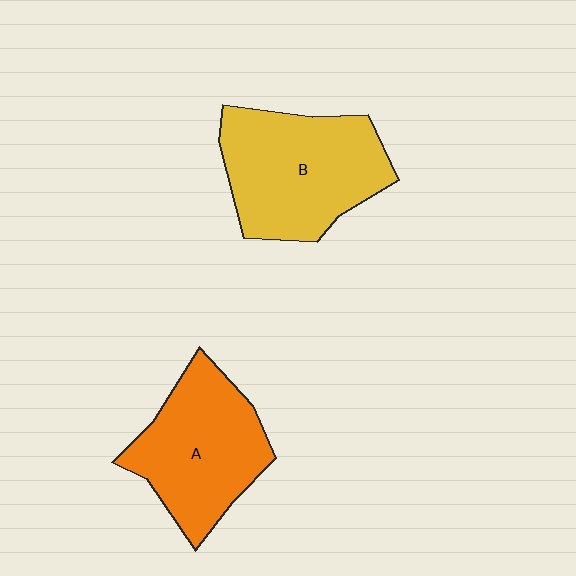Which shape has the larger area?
Shape B (yellow).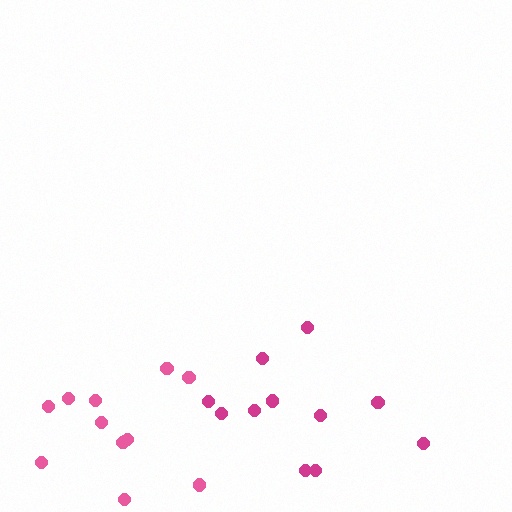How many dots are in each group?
Group 1: 12 dots, Group 2: 11 dots (23 total).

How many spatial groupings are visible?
There are 2 spatial groupings.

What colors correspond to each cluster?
The clusters are colored: pink, magenta.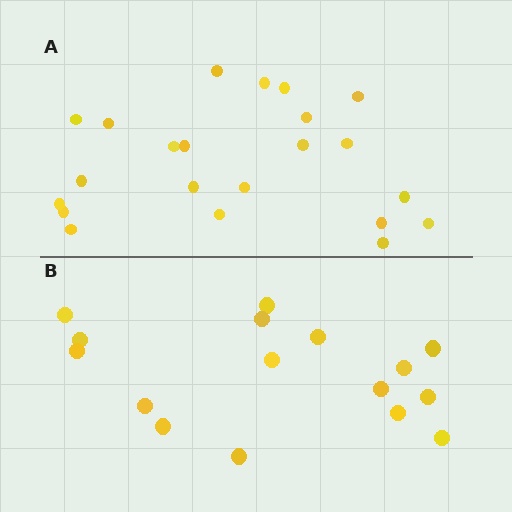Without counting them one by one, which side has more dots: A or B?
Region A (the top region) has more dots.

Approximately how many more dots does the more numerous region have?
Region A has about 6 more dots than region B.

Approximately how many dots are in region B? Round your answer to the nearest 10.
About 20 dots. (The exact count is 16, which rounds to 20.)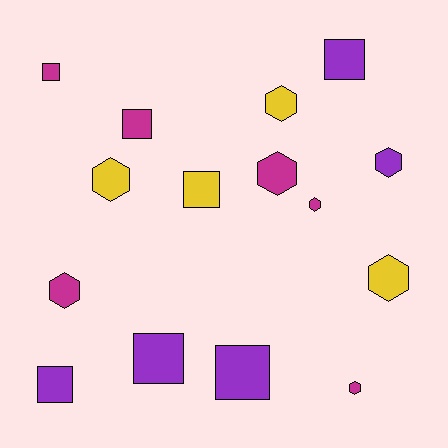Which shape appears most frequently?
Hexagon, with 8 objects.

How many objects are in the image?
There are 15 objects.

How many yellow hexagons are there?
There are 3 yellow hexagons.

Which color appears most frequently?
Magenta, with 6 objects.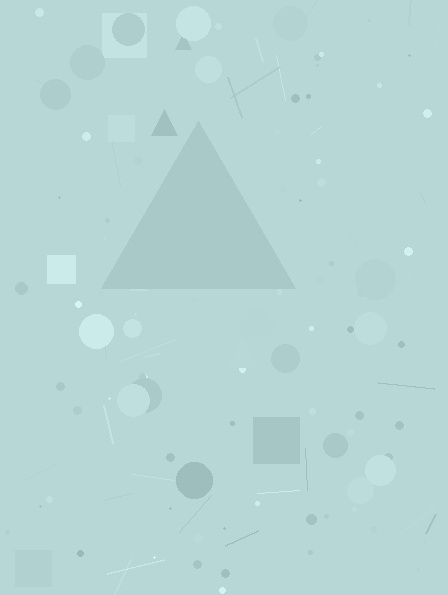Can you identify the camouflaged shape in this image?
The camouflaged shape is a triangle.